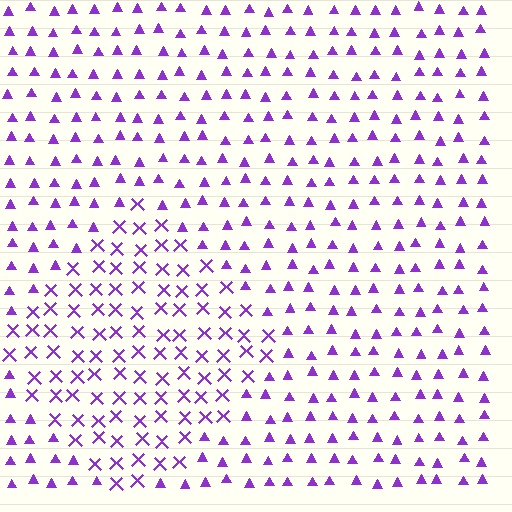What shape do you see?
I see a diamond.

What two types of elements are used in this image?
The image uses X marks inside the diamond region and triangles outside it.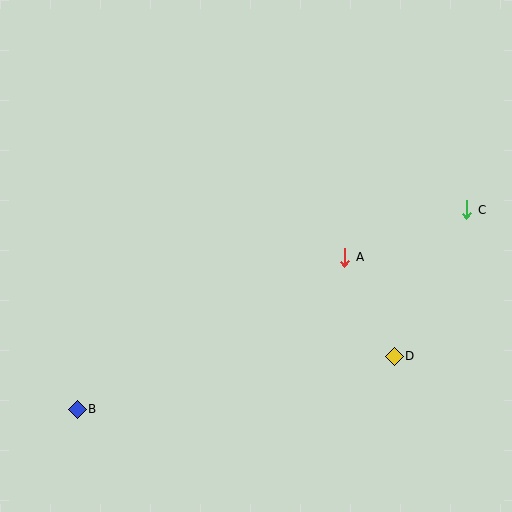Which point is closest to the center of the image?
Point A at (345, 257) is closest to the center.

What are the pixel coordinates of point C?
Point C is at (467, 210).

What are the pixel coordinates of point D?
Point D is at (394, 356).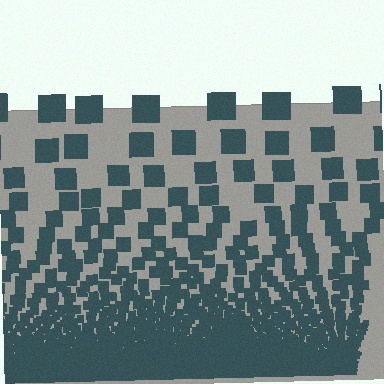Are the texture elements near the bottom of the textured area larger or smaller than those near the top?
Smaller. The gradient is inverted — elements near the bottom are smaller and denser.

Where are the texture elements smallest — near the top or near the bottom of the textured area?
Near the bottom.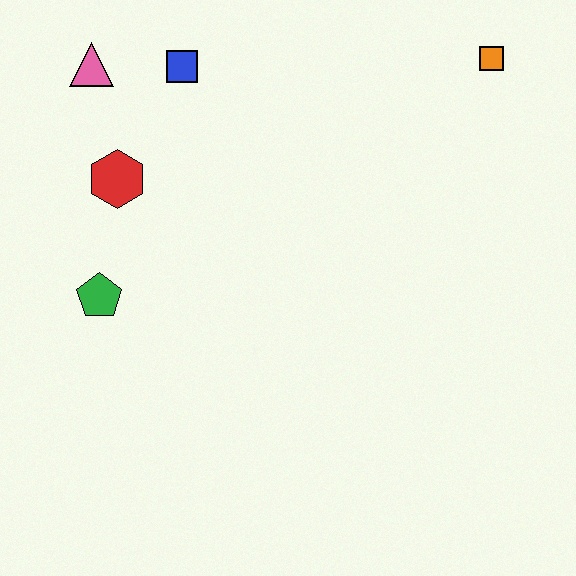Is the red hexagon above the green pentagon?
Yes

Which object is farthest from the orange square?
The green pentagon is farthest from the orange square.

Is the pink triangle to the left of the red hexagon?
Yes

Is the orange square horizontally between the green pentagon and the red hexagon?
No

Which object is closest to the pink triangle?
The blue square is closest to the pink triangle.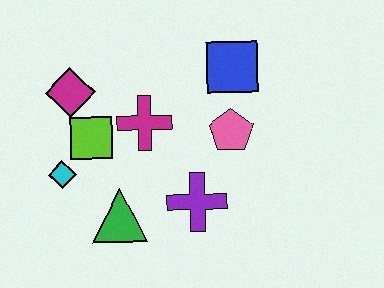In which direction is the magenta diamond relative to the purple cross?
The magenta diamond is to the left of the purple cross.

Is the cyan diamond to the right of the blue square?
No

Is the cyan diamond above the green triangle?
Yes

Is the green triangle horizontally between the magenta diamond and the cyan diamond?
No